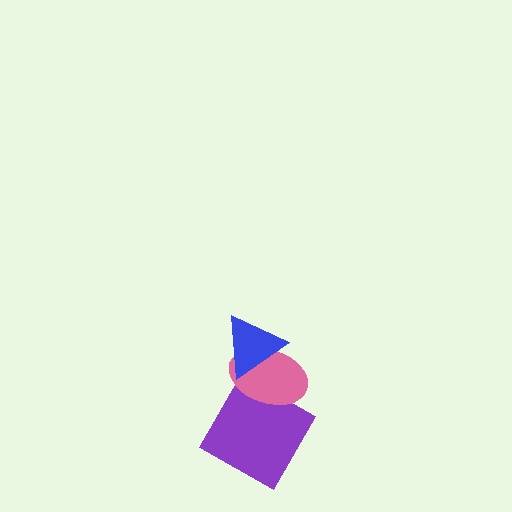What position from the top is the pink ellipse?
The pink ellipse is 2nd from the top.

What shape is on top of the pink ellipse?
The blue triangle is on top of the pink ellipse.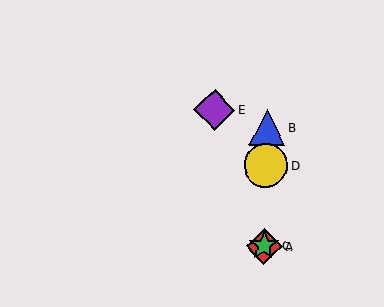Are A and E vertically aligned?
No, A is at x≈264 and E is at x≈214.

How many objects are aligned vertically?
4 objects (A, B, C, D) are aligned vertically.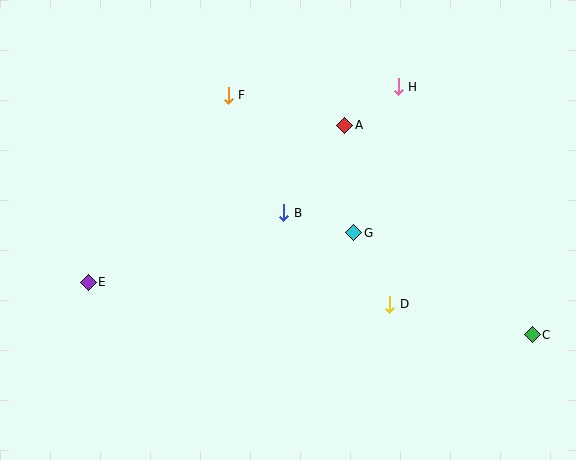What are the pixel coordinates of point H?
Point H is at (398, 87).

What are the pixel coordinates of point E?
Point E is at (88, 282).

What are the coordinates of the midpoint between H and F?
The midpoint between H and F is at (313, 91).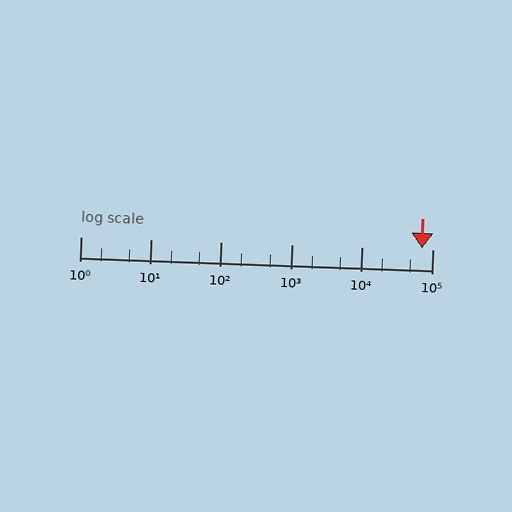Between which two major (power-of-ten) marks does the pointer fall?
The pointer is between 10000 and 100000.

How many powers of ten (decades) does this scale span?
The scale spans 5 decades, from 1 to 100000.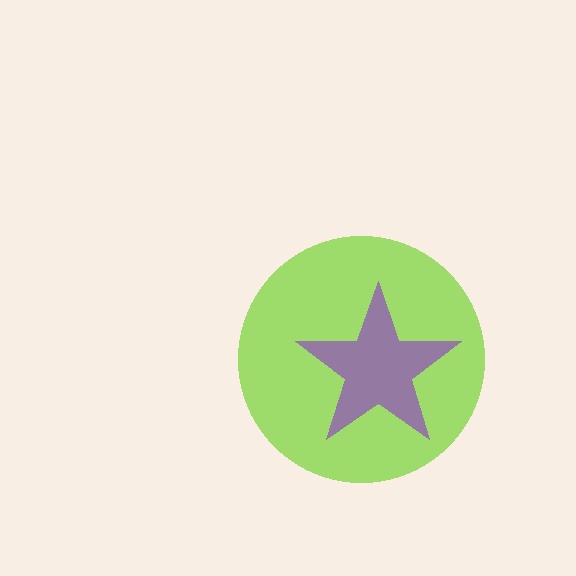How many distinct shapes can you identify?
There are 2 distinct shapes: a lime circle, a purple star.